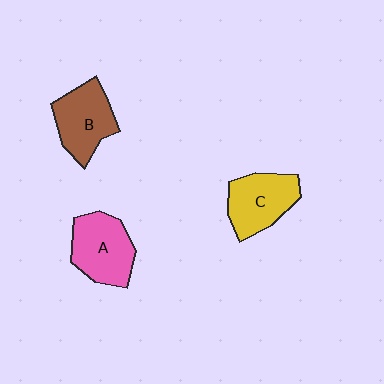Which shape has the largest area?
Shape A (pink).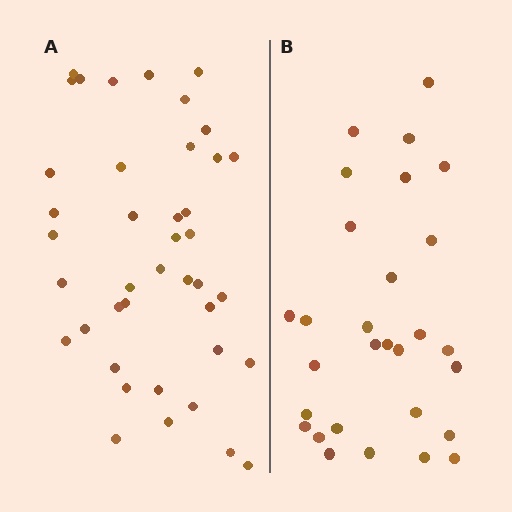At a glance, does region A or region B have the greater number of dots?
Region A (the left region) has more dots.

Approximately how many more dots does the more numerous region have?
Region A has roughly 12 or so more dots than region B.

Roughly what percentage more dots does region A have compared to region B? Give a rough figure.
About 40% more.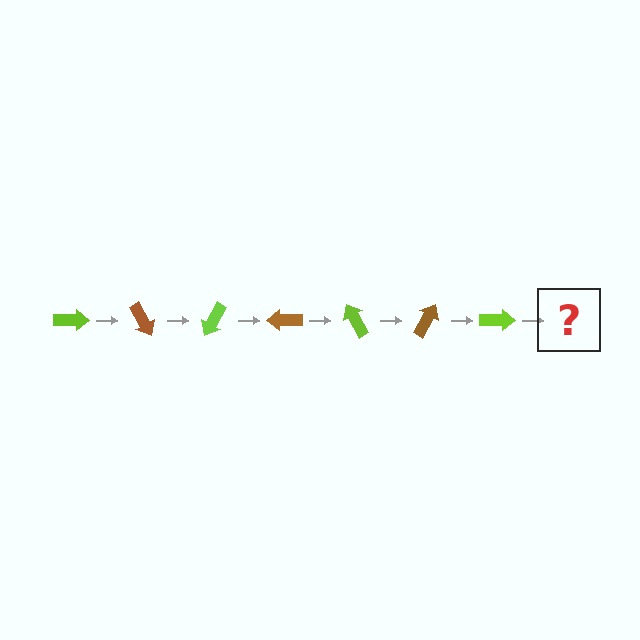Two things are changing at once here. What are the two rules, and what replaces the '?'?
The two rules are that it rotates 60 degrees each step and the color cycles through lime and brown. The '?' should be a brown arrow, rotated 420 degrees from the start.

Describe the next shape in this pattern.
It should be a brown arrow, rotated 420 degrees from the start.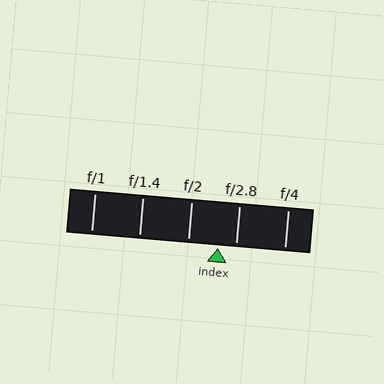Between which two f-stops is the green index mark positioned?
The index mark is between f/2 and f/2.8.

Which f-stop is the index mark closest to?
The index mark is closest to f/2.8.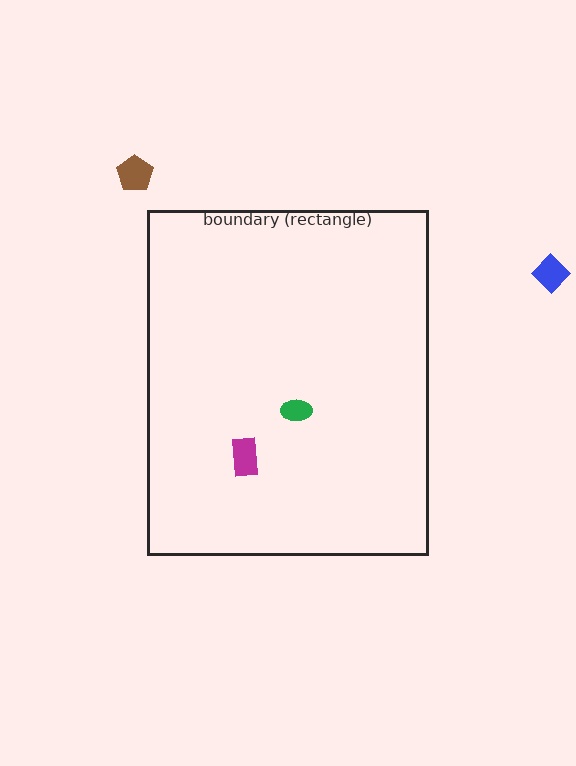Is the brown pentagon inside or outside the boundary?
Outside.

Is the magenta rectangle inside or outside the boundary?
Inside.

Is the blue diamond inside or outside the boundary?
Outside.